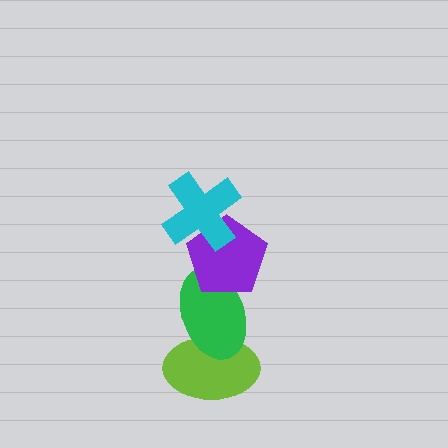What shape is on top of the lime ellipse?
The green ellipse is on top of the lime ellipse.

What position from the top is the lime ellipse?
The lime ellipse is 4th from the top.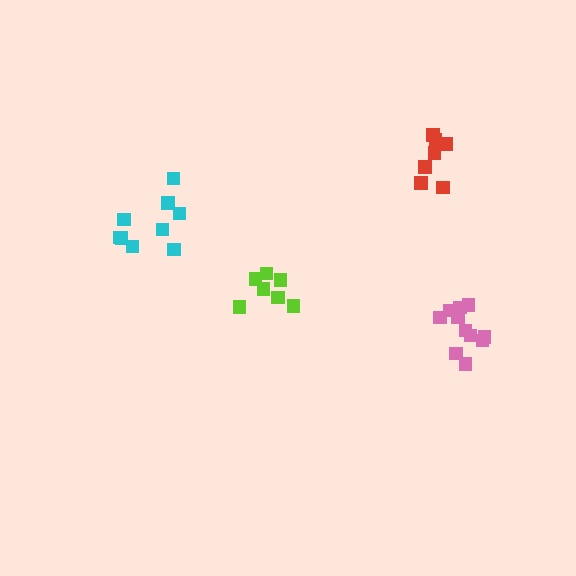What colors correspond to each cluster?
The clusters are colored: lime, red, cyan, pink.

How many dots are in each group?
Group 1: 7 dots, Group 2: 7 dots, Group 3: 9 dots, Group 4: 11 dots (34 total).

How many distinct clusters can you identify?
There are 4 distinct clusters.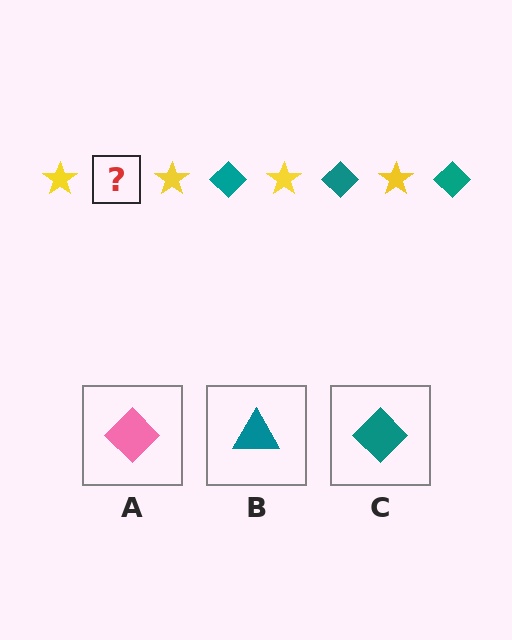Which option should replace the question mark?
Option C.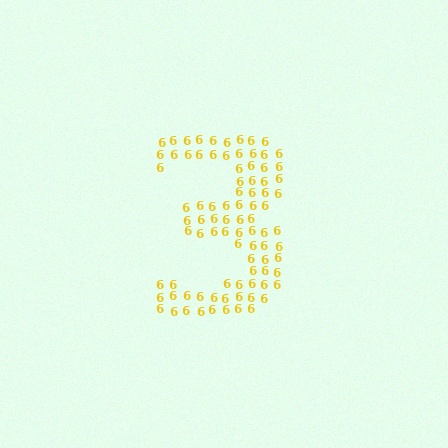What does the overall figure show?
The overall figure shows the digit 3.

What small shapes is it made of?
It is made of small digit 6's.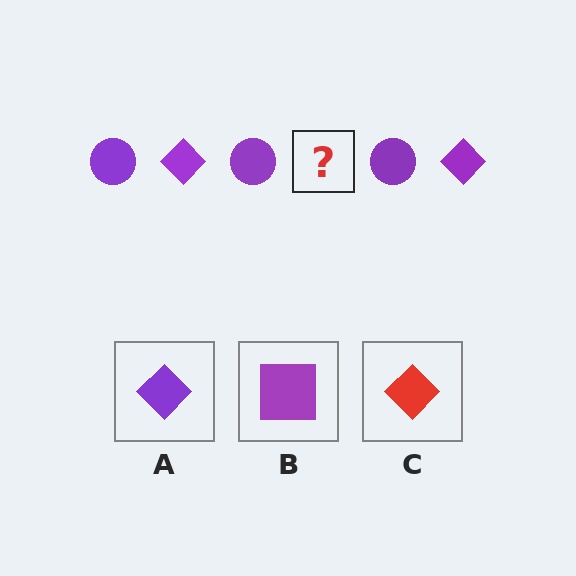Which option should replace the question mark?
Option A.